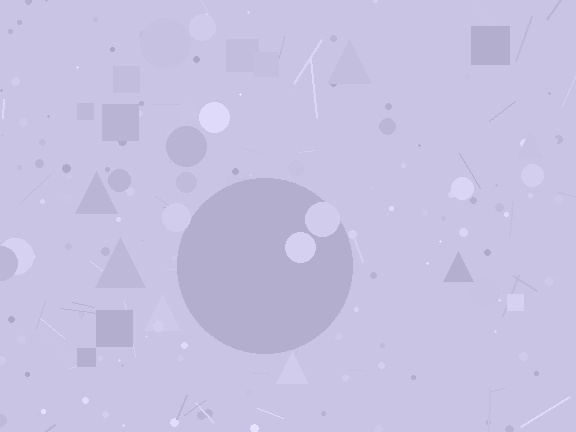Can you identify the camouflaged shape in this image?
The camouflaged shape is a circle.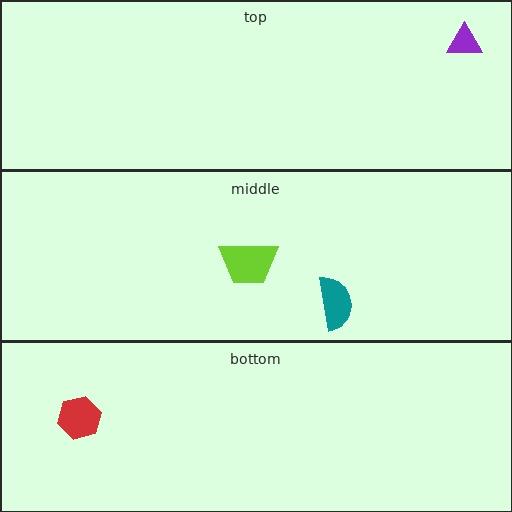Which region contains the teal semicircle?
The middle region.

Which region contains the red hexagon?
The bottom region.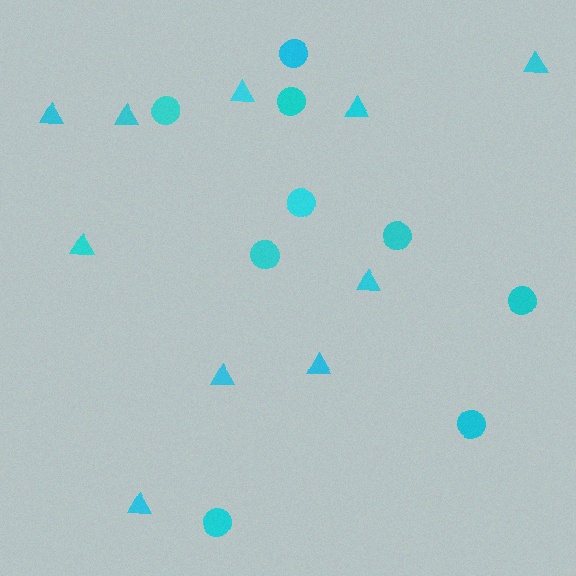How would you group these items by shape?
There are 2 groups: one group of triangles (10) and one group of circles (9).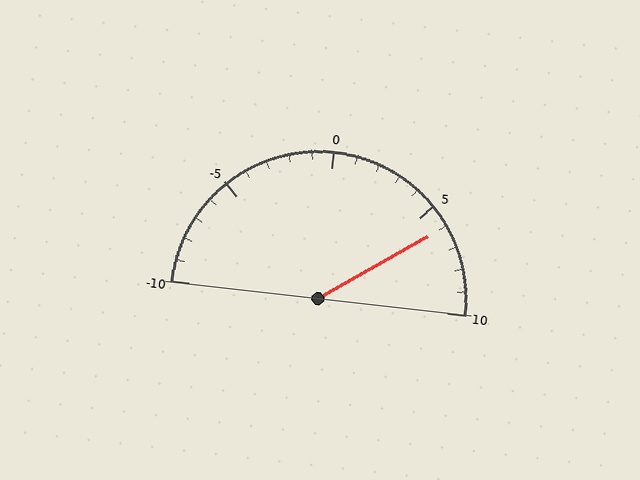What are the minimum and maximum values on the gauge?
The gauge ranges from -10 to 10.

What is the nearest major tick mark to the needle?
The nearest major tick mark is 5.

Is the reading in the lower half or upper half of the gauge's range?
The reading is in the upper half of the range (-10 to 10).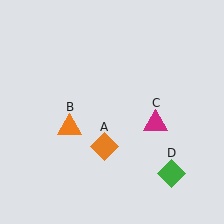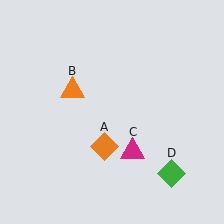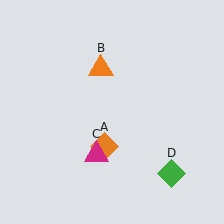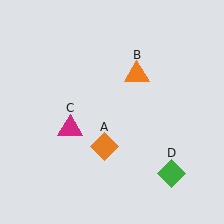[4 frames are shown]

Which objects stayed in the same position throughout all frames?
Orange diamond (object A) and green diamond (object D) remained stationary.